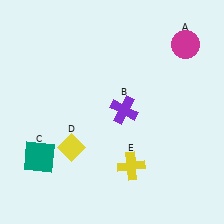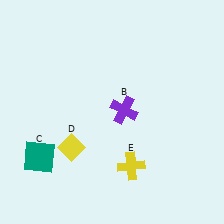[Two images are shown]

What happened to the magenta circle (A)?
The magenta circle (A) was removed in Image 2. It was in the top-right area of Image 1.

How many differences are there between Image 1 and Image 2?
There is 1 difference between the two images.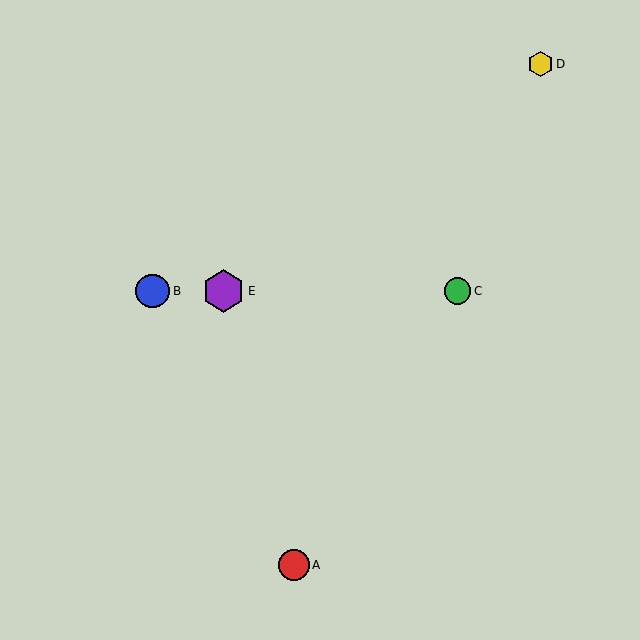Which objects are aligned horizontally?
Objects B, C, E are aligned horizontally.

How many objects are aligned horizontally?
3 objects (B, C, E) are aligned horizontally.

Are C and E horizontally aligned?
Yes, both are at y≈291.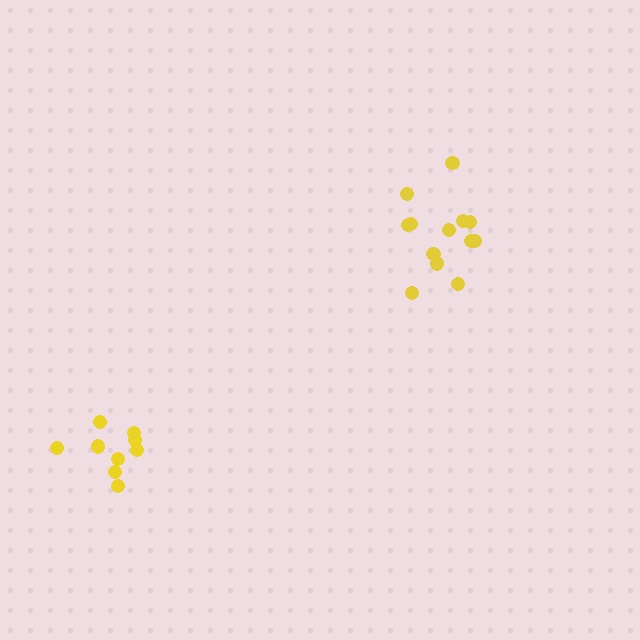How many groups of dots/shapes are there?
There are 2 groups.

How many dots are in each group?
Group 1: 9 dots, Group 2: 13 dots (22 total).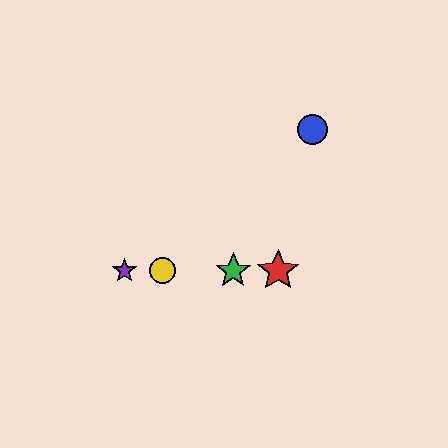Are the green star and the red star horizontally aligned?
Yes, both are at y≈271.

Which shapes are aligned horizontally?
The red star, the green star, the yellow circle, the purple star are aligned horizontally.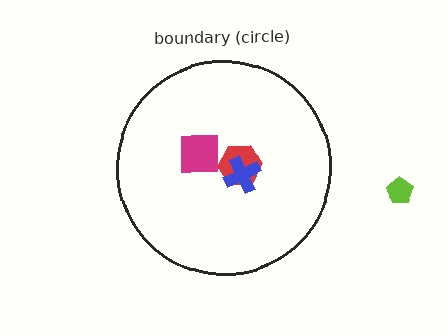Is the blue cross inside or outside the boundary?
Inside.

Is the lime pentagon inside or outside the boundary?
Outside.